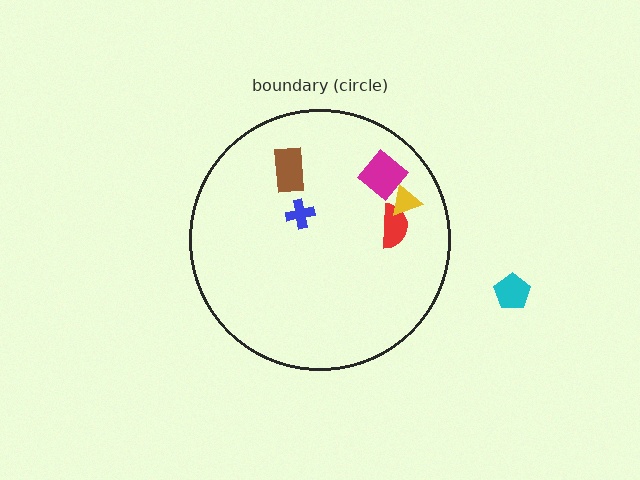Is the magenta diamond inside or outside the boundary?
Inside.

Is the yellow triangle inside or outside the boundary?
Inside.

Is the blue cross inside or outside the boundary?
Inside.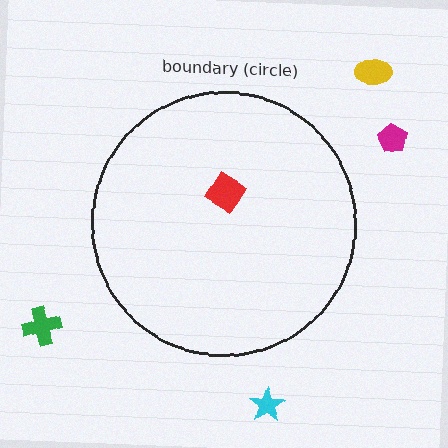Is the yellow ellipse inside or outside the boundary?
Outside.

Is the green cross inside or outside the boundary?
Outside.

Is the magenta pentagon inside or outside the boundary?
Outside.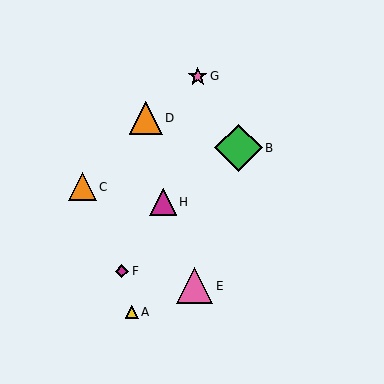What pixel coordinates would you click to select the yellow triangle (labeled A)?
Click at (132, 312) to select the yellow triangle A.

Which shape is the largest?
The green diamond (labeled B) is the largest.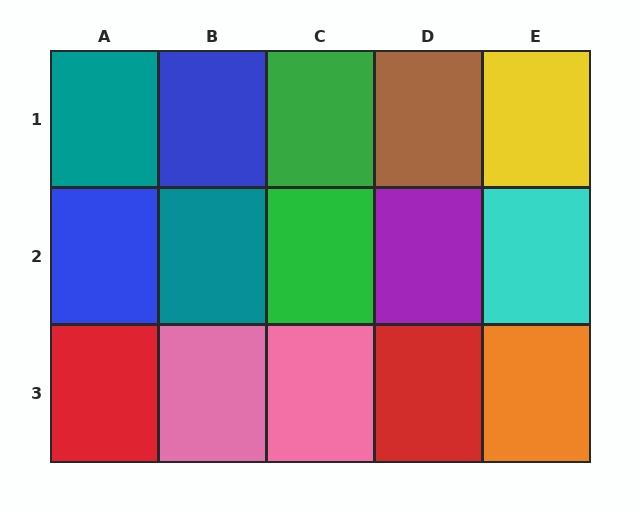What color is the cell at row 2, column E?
Cyan.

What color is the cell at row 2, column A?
Blue.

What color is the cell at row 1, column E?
Yellow.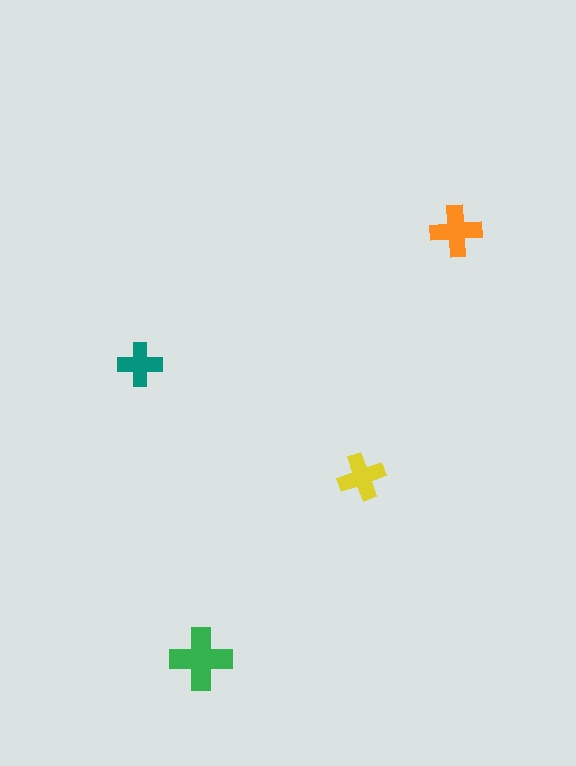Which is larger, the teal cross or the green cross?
The green one.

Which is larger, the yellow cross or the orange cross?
The orange one.